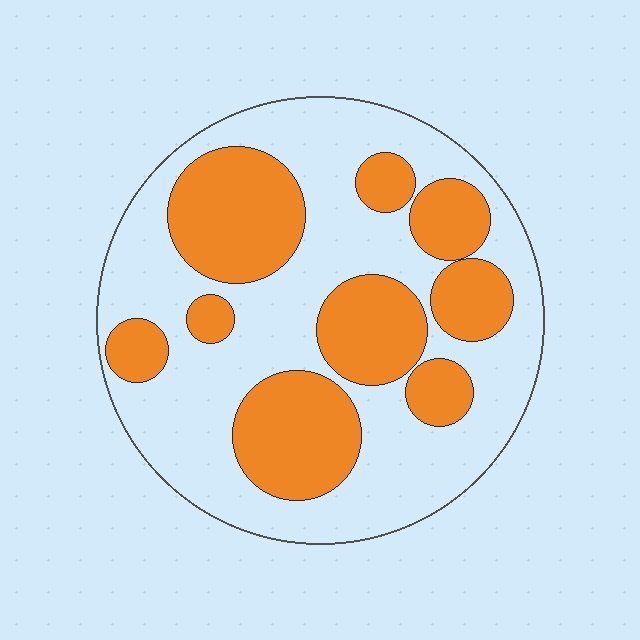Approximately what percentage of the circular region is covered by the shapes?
Approximately 40%.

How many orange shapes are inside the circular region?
9.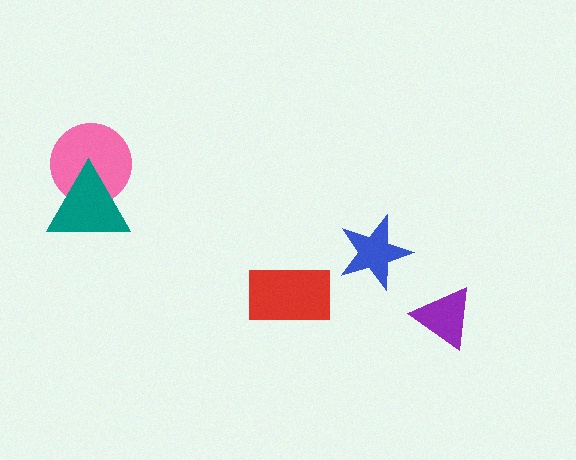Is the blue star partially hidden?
No, no other shape covers it.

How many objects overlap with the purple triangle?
0 objects overlap with the purple triangle.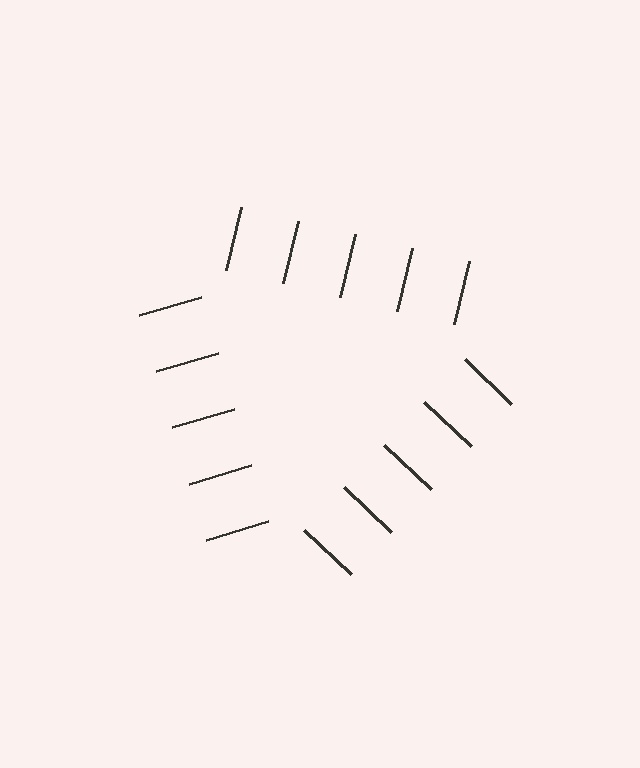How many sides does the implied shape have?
3 sides — the line-ends trace a triangle.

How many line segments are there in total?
15 — 5 along each of the 3 edges.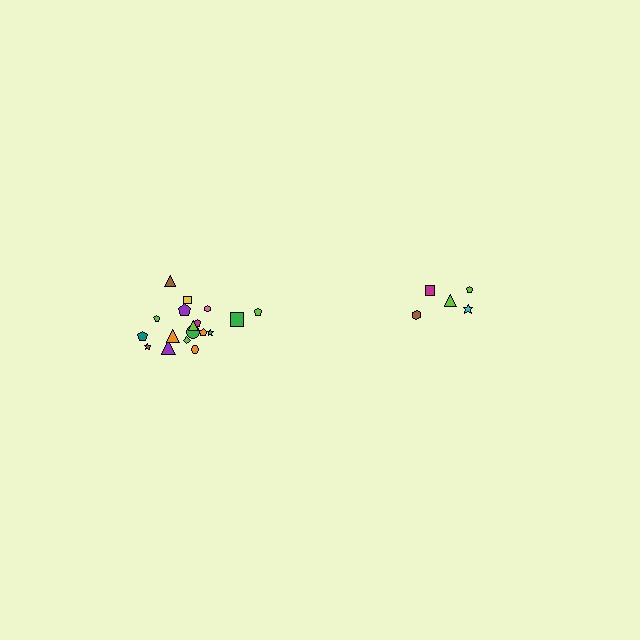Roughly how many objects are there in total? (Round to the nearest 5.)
Roughly 25 objects in total.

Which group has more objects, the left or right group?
The left group.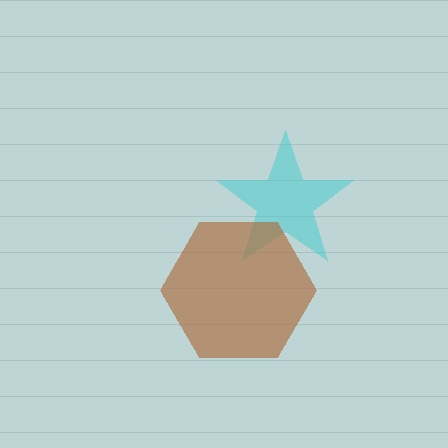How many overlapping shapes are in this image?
There are 2 overlapping shapes in the image.